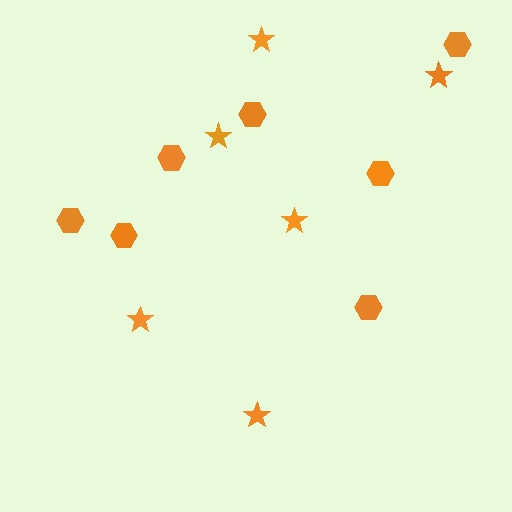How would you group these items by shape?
There are 2 groups: one group of stars (6) and one group of hexagons (7).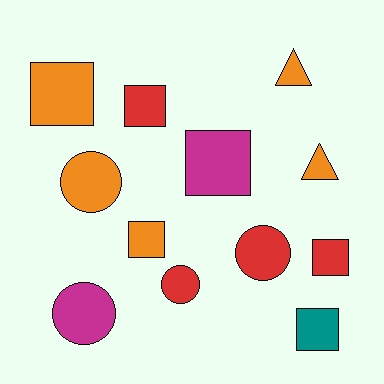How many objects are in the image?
There are 12 objects.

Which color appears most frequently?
Orange, with 5 objects.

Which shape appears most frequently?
Square, with 6 objects.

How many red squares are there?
There are 2 red squares.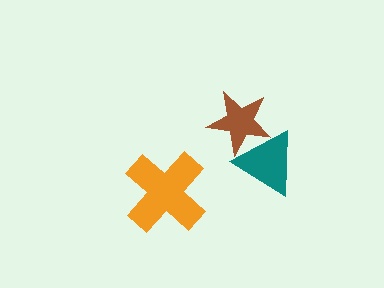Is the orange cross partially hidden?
No, no other shape covers it.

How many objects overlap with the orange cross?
0 objects overlap with the orange cross.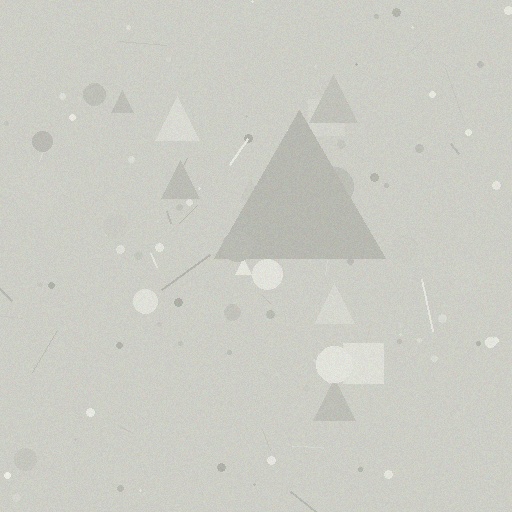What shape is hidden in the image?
A triangle is hidden in the image.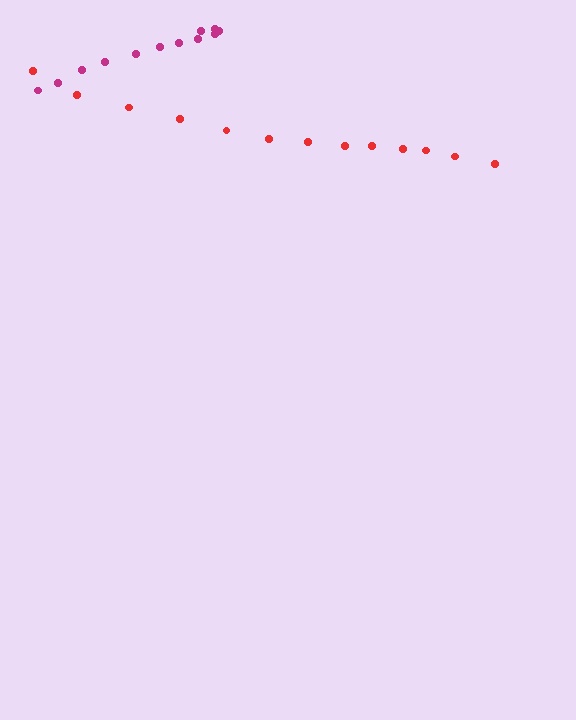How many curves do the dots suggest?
There are 2 distinct paths.